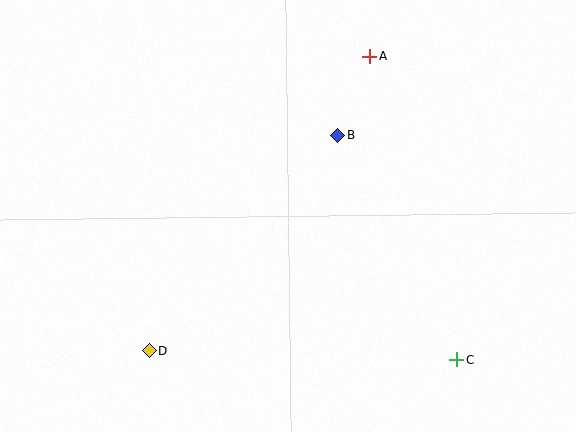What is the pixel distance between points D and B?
The distance between D and B is 286 pixels.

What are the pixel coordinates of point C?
Point C is at (457, 360).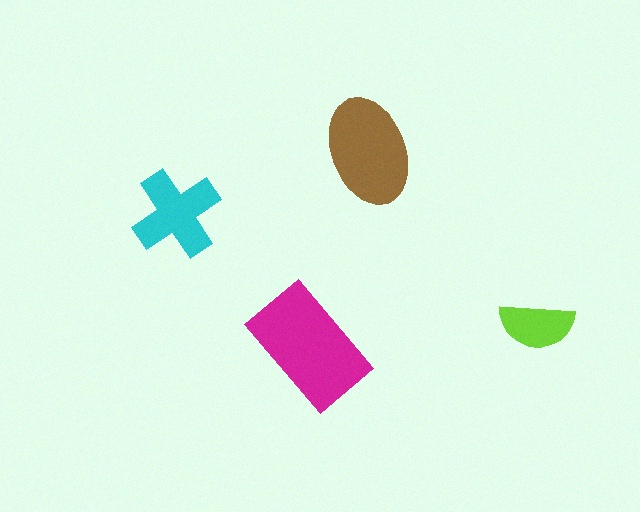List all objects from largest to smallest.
The magenta rectangle, the brown ellipse, the cyan cross, the lime semicircle.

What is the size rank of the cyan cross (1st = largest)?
3rd.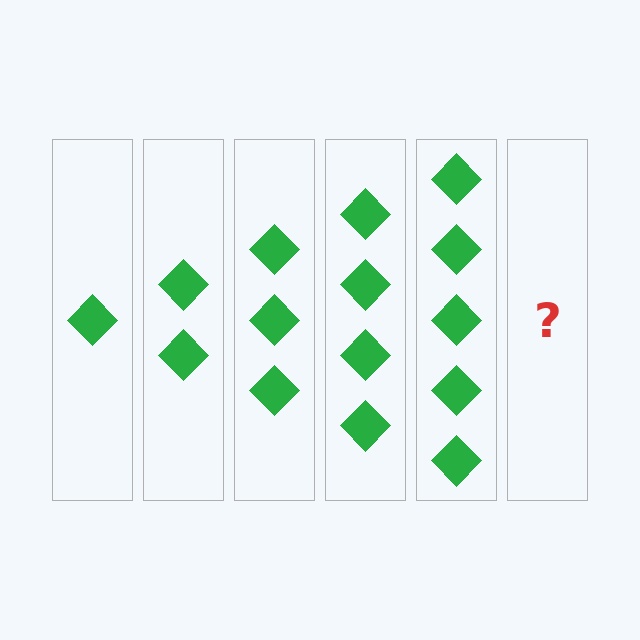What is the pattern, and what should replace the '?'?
The pattern is that each step adds one more diamond. The '?' should be 6 diamonds.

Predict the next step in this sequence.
The next step is 6 diamonds.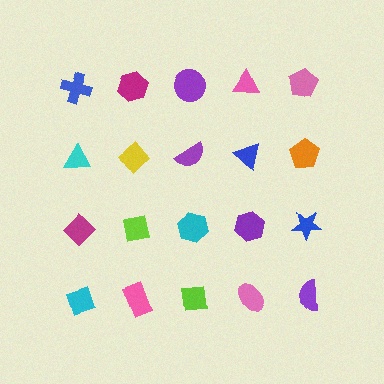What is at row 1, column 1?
A blue cross.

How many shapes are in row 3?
5 shapes.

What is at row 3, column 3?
A cyan hexagon.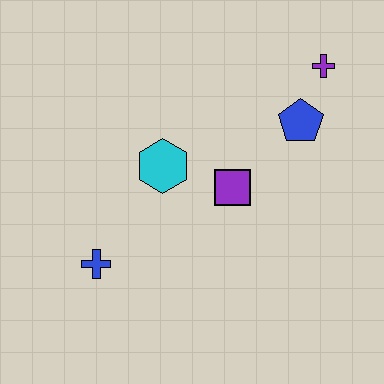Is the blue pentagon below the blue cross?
No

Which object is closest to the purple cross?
The blue pentagon is closest to the purple cross.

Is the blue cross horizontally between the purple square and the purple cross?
No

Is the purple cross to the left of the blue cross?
No